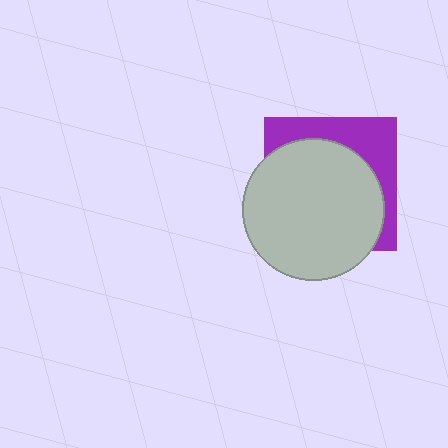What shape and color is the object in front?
The object in front is a light gray circle.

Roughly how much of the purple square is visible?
A small part of it is visible (roughly 32%).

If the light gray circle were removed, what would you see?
You would see the complete purple square.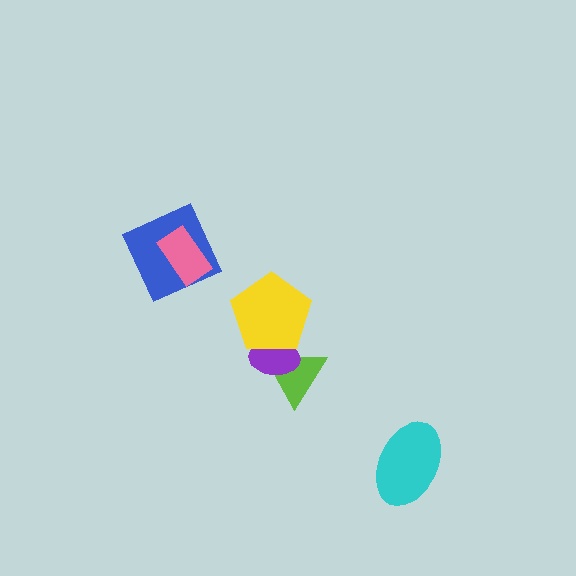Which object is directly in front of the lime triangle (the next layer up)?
The purple ellipse is directly in front of the lime triangle.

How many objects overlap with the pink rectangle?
1 object overlaps with the pink rectangle.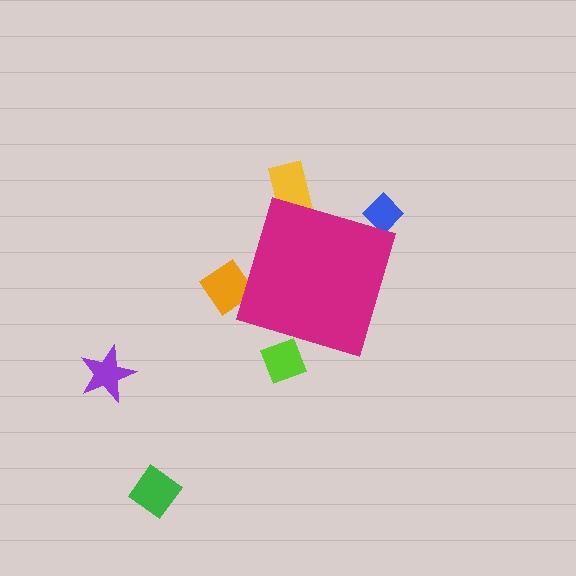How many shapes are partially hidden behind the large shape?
4 shapes are partially hidden.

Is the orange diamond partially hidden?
Yes, the orange diamond is partially hidden behind the magenta diamond.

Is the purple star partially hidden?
No, the purple star is fully visible.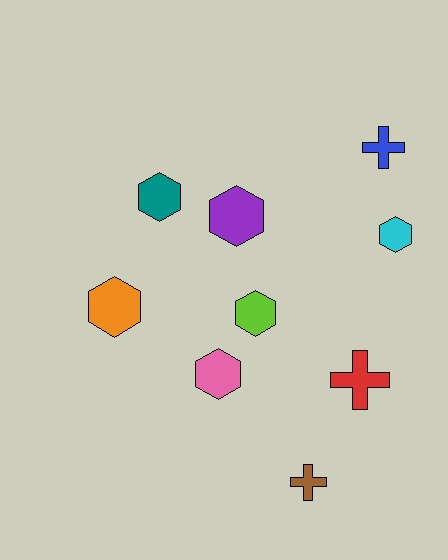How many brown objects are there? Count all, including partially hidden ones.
There is 1 brown object.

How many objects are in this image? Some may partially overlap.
There are 9 objects.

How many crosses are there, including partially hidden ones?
There are 3 crosses.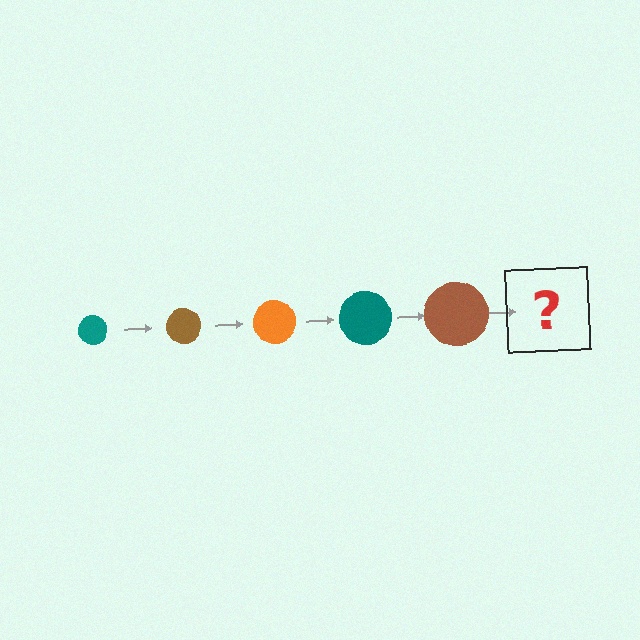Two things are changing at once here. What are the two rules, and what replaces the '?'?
The two rules are that the circle grows larger each step and the color cycles through teal, brown, and orange. The '?' should be an orange circle, larger than the previous one.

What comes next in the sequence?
The next element should be an orange circle, larger than the previous one.